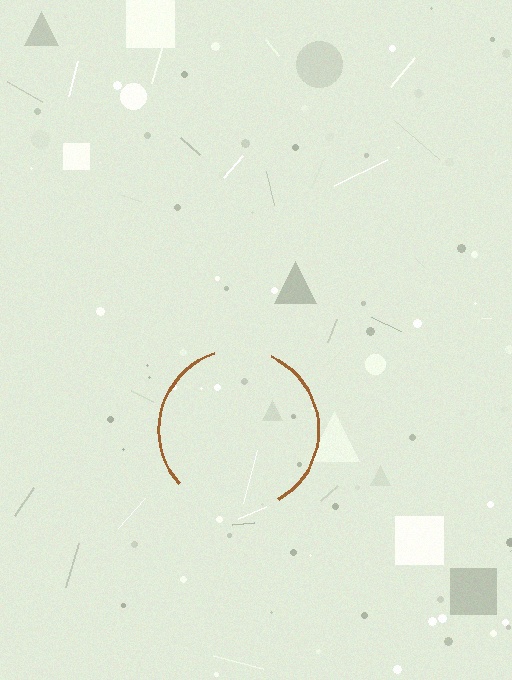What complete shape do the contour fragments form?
The contour fragments form a circle.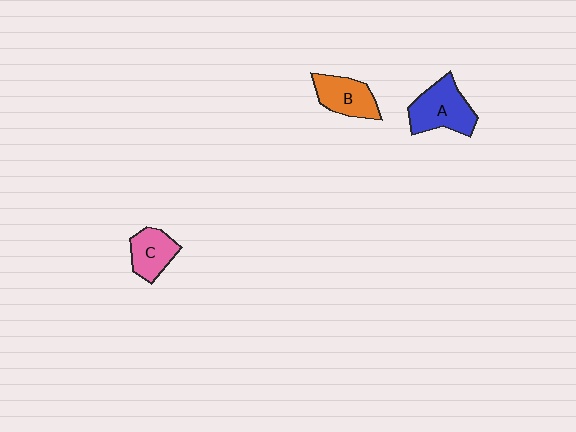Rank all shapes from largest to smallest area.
From largest to smallest: A (blue), B (orange), C (pink).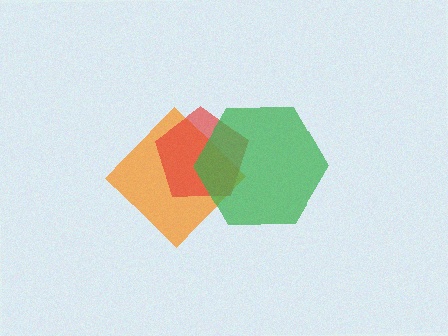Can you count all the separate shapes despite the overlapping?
Yes, there are 3 separate shapes.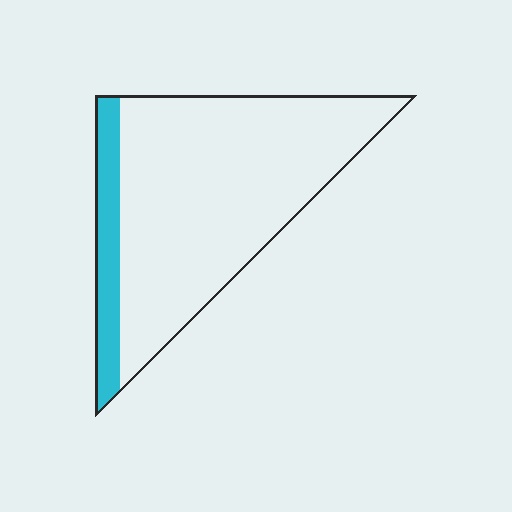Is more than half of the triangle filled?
No.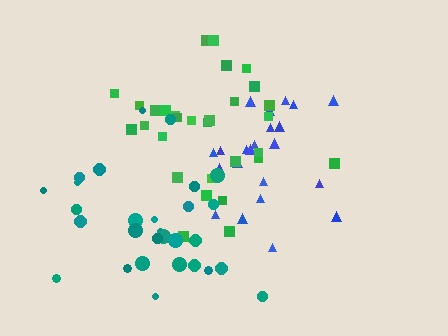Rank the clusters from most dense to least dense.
blue, green, teal.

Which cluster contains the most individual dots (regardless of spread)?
Green (30).